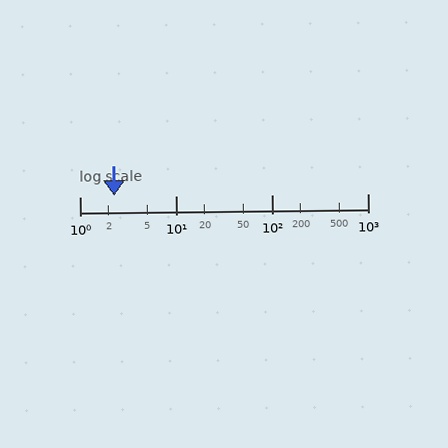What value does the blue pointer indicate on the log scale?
The pointer indicates approximately 2.3.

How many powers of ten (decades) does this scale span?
The scale spans 3 decades, from 1 to 1000.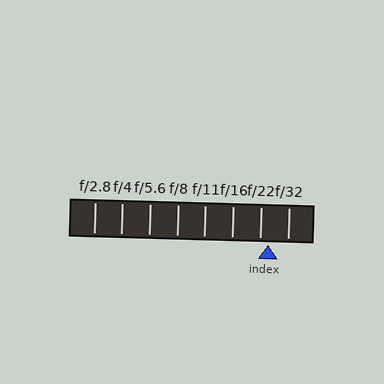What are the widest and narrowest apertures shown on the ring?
The widest aperture shown is f/2.8 and the narrowest is f/32.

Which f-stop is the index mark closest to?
The index mark is closest to f/22.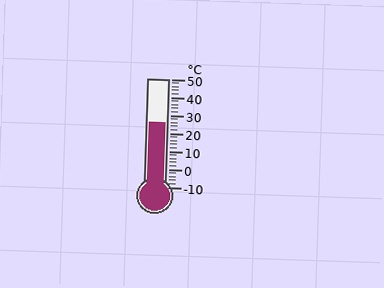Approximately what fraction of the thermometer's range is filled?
The thermometer is filled to approximately 60% of its range.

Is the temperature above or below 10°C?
The temperature is above 10°C.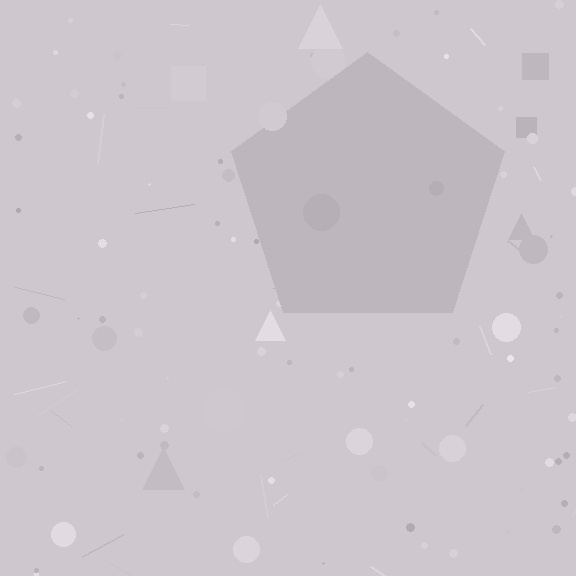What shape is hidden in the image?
A pentagon is hidden in the image.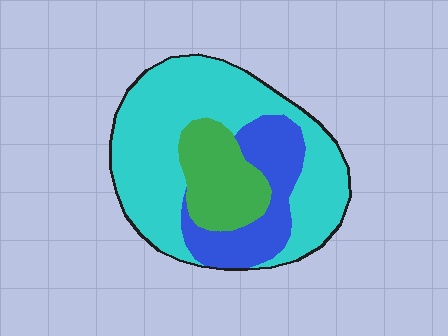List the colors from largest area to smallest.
From largest to smallest: cyan, blue, green.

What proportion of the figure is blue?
Blue takes up about one fifth (1/5) of the figure.